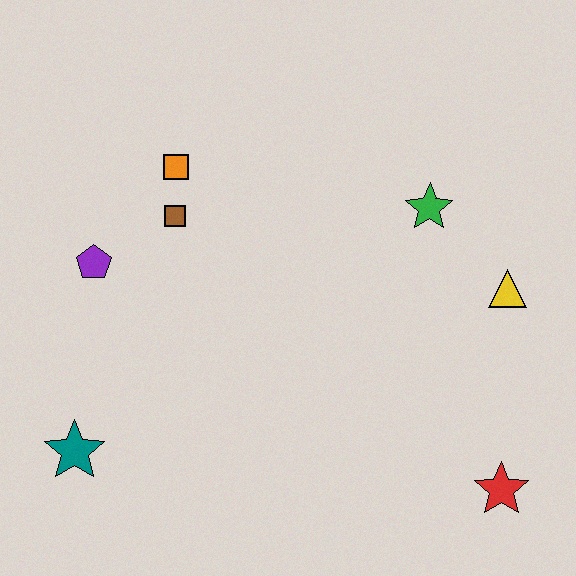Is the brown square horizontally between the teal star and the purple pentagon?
No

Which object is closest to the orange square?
The brown square is closest to the orange square.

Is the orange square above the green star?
Yes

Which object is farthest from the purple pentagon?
The red star is farthest from the purple pentagon.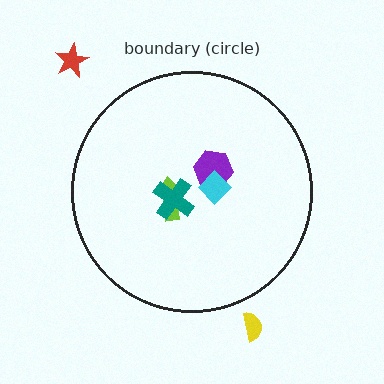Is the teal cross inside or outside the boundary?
Inside.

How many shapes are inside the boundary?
4 inside, 2 outside.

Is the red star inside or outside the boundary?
Outside.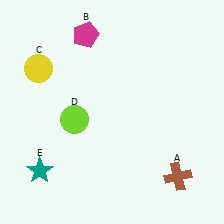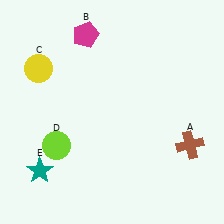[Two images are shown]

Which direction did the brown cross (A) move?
The brown cross (A) moved up.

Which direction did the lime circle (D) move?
The lime circle (D) moved down.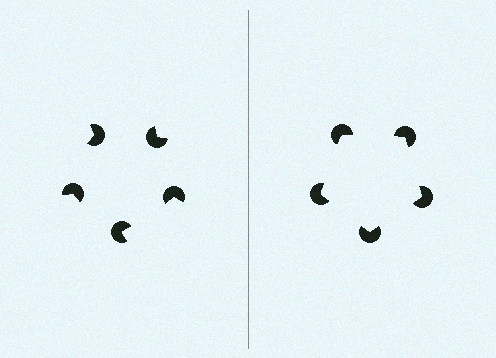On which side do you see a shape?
An illusory pentagon appears on the right side. On the left side the wedge cuts are rotated, so no coherent shape forms.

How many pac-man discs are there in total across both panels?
10 — 5 on each side.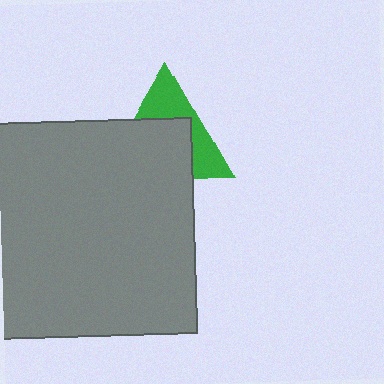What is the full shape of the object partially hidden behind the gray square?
The partially hidden object is a green triangle.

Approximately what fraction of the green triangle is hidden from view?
Roughly 58% of the green triangle is hidden behind the gray square.